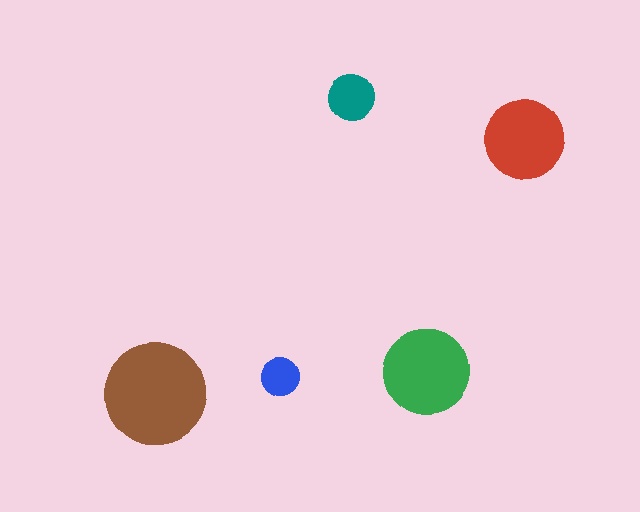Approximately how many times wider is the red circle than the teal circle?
About 1.5 times wider.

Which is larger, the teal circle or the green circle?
The green one.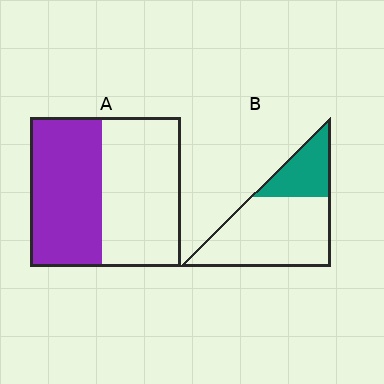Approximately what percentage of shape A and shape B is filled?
A is approximately 50% and B is approximately 30%.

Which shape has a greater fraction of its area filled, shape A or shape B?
Shape A.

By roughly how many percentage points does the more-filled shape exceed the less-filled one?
By roughly 20 percentage points (A over B).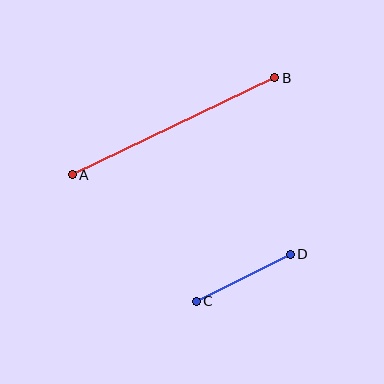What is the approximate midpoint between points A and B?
The midpoint is at approximately (173, 126) pixels.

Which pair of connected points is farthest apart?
Points A and B are farthest apart.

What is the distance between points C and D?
The distance is approximately 105 pixels.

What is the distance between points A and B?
The distance is approximately 225 pixels.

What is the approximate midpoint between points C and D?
The midpoint is at approximately (243, 278) pixels.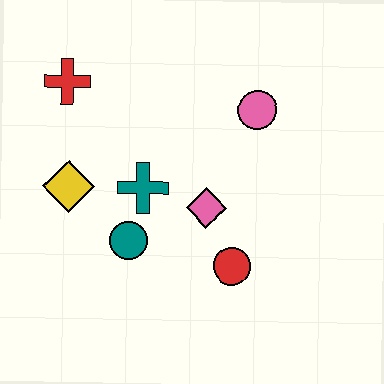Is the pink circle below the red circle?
No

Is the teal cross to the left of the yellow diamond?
No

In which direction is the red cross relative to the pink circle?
The red cross is to the left of the pink circle.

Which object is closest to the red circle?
The pink diamond is closest to the red circle.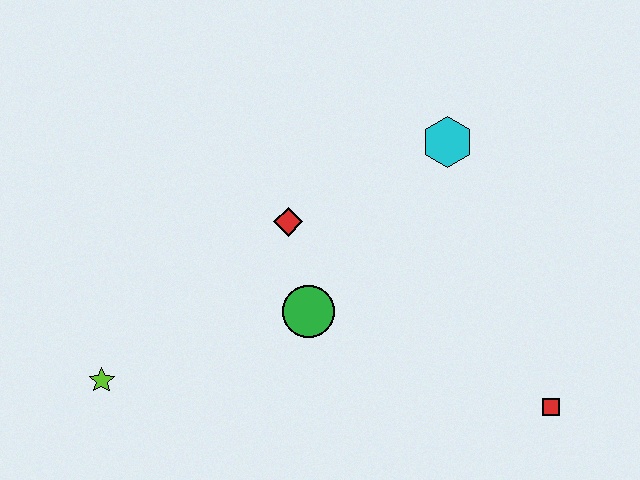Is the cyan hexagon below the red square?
No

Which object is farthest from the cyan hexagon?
The lime star is farthest from the cyan hexagon.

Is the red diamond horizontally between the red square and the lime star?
Yes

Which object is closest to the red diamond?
The green circle is closest to the red diamond.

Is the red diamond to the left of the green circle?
Yes